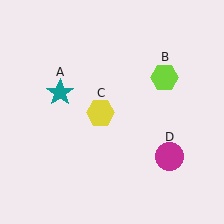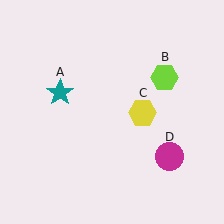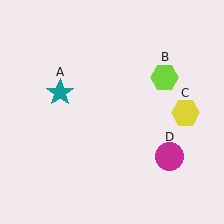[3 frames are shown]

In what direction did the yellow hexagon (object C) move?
The yellow hexagon (object C) moved right.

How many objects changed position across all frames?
1 object changed position: yellow hexagon (object C).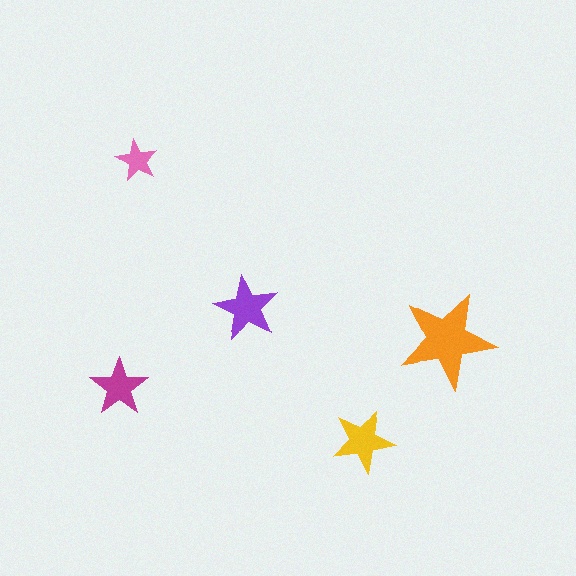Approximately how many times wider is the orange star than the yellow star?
About 1.5 times wider.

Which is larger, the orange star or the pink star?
The orange one.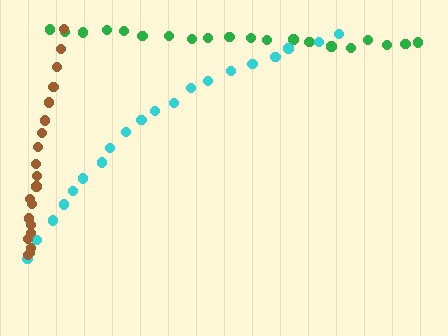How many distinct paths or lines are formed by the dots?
There are 3 distinct paths.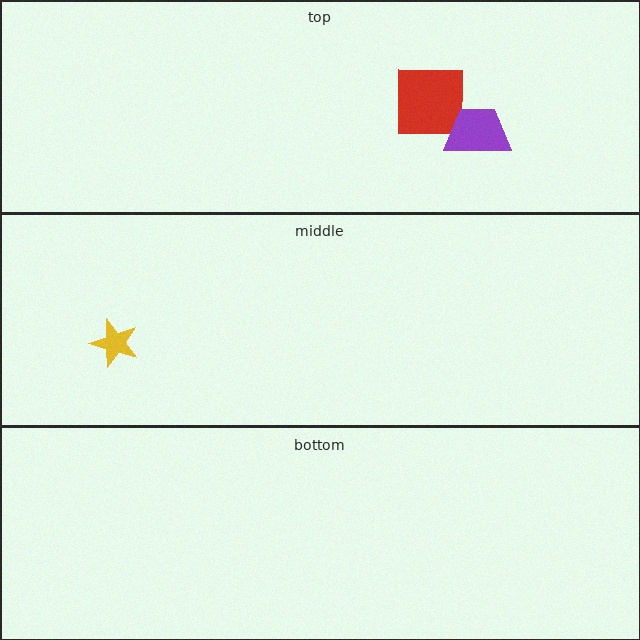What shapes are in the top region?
The red square, the purple trapezoid.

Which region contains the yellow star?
The middle region.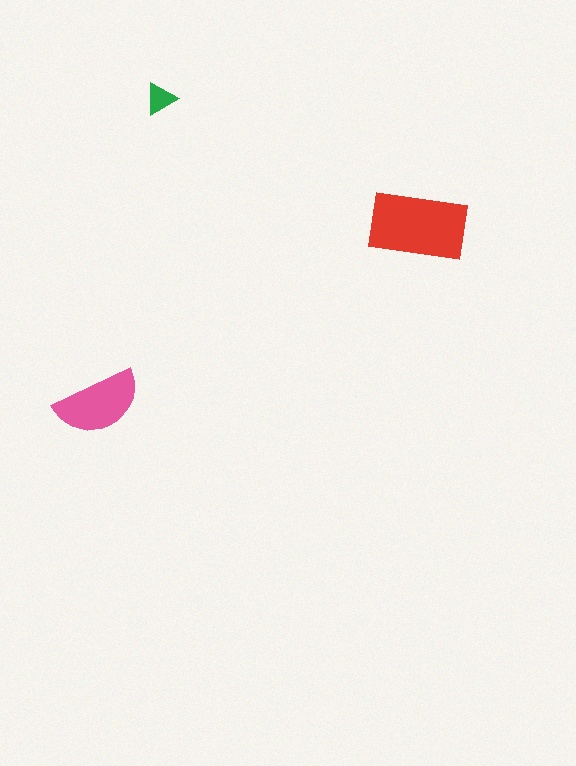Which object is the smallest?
The green triangle.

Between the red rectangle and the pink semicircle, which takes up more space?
The red rectangle.